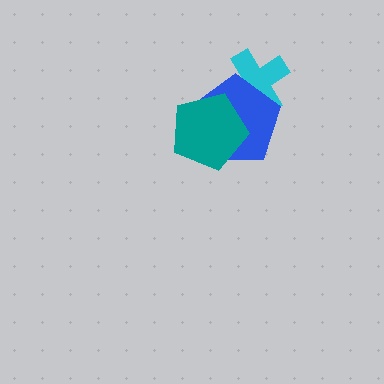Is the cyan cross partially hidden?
Yes, it is partially covered by another shape.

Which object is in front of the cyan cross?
The blue pentagon is in front of the cyan cross.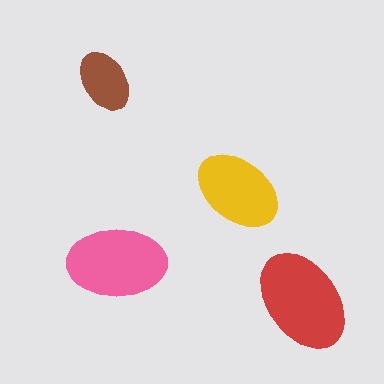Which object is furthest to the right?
The red ellipse is rightmost.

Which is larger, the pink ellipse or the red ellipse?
The red one.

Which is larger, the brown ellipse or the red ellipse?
The red one.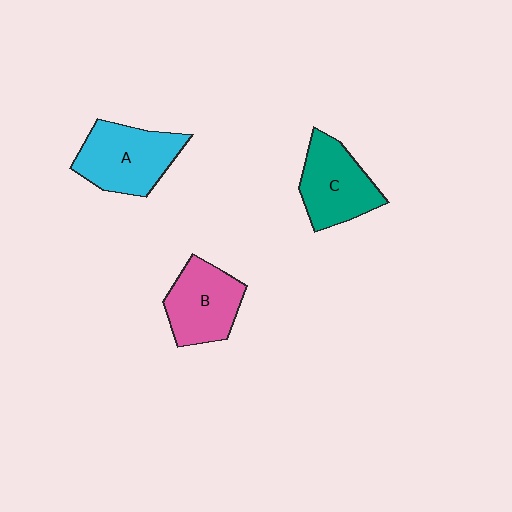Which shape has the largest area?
Shape A (cyan).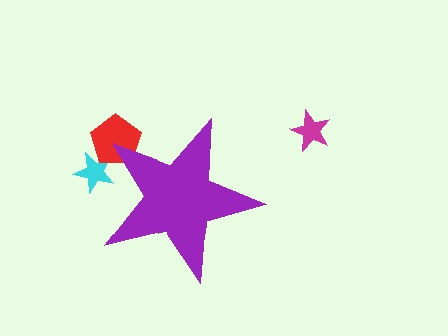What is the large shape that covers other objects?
A purple star.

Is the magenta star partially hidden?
No, the magenta star is fully visible.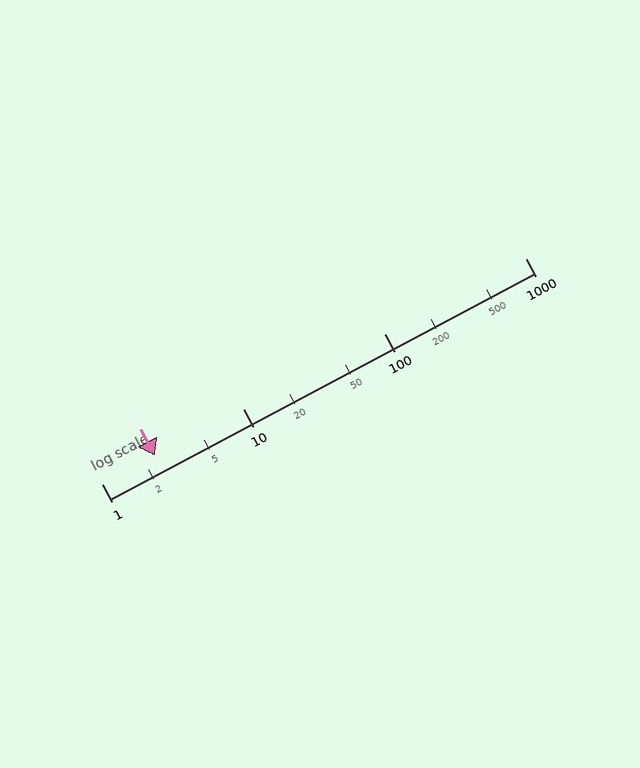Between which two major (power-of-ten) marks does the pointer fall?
The pointer is between 1 and 10.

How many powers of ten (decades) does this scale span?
The scale spans 3 decades, from 1 to 1000.